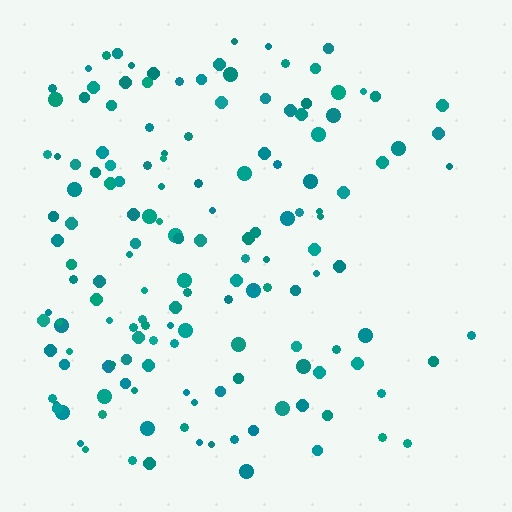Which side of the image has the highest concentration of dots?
The left.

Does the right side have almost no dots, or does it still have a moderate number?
Still a moderate number, just noticeably fewer than the left.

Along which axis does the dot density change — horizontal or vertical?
Horizontal.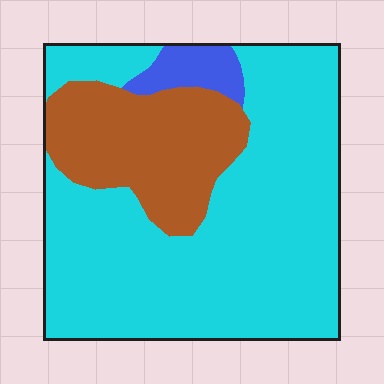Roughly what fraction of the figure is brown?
Brown takes up about one quarter (1/4) of the figure.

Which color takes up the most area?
Cyan, at roughly 70%.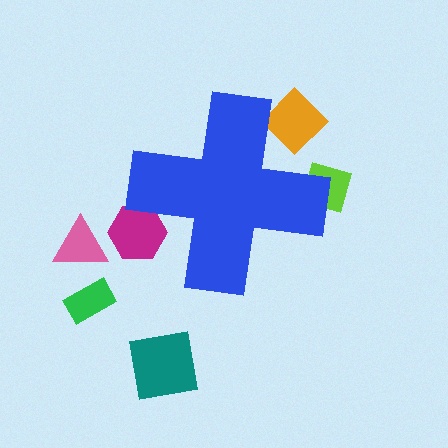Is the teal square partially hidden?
No, the teal square is fully visible.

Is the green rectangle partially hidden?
No, the green rectangle is fully visible.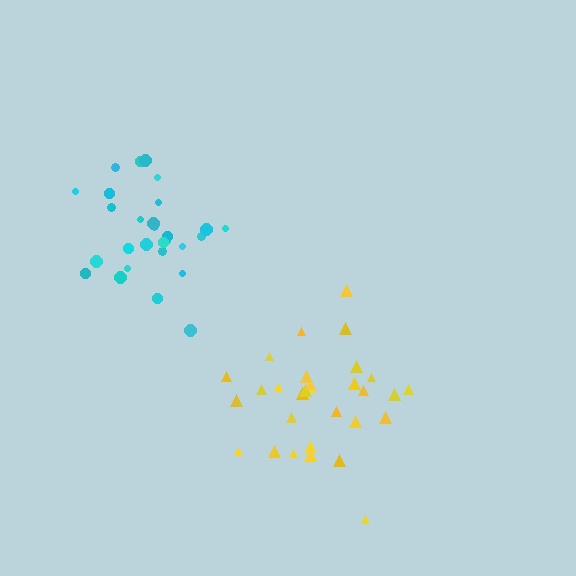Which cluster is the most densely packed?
Cyan.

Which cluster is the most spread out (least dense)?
Yellow.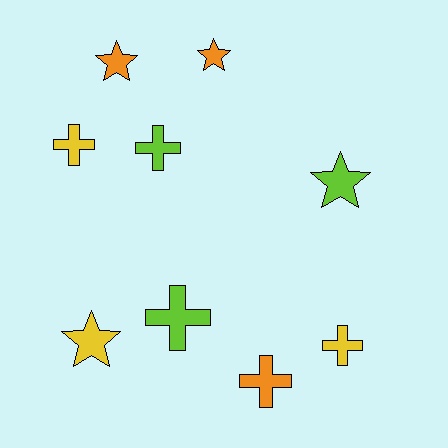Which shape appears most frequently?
Cross, with 5 objects.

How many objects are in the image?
There are 9 objects.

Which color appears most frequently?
Orange, with 3 objects.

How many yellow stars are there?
There is 1 yellow star.